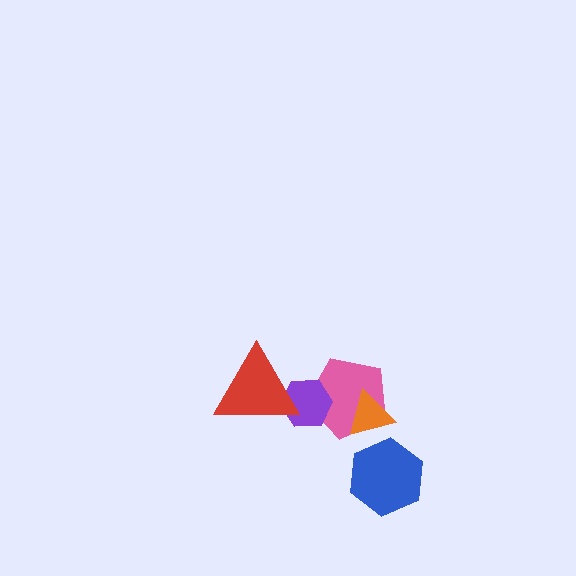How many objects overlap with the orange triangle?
1 object overlaps with the orange triangle.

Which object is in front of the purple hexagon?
The red triangle is in front of the purple hexagon.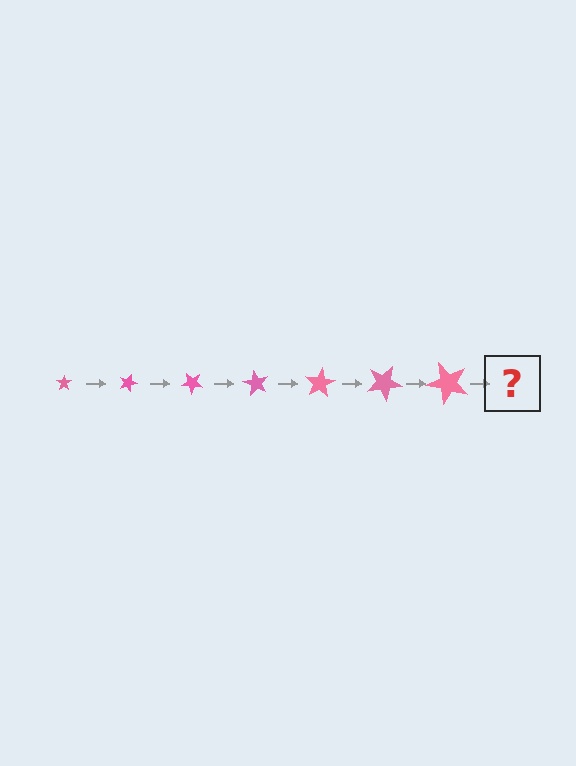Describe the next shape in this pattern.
It should be a star, larger than the previous one and rotated 140 degrees from the start.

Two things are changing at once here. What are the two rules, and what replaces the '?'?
The two rules are that the star grows larger each step and it rotates 20 degrees each step. The '?' should be a star, larger than the previous one and rotated 140 degrees from the start.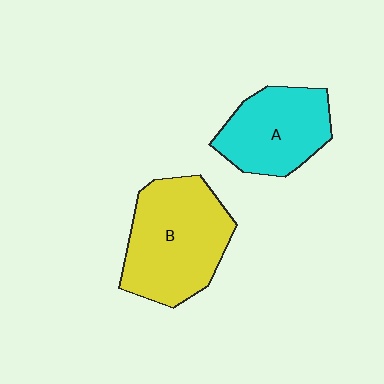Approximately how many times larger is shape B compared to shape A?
Approximately 1.3 times.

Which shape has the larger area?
Shape B (yellow).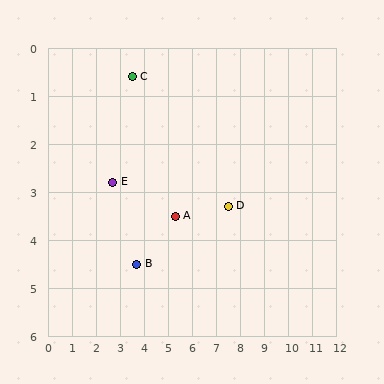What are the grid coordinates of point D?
Point D is at approximately (7.5, 3.3).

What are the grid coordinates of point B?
Point B is at approximately (3.7, 4.5).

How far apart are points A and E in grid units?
Points A and E are about 2.7 grid units apart.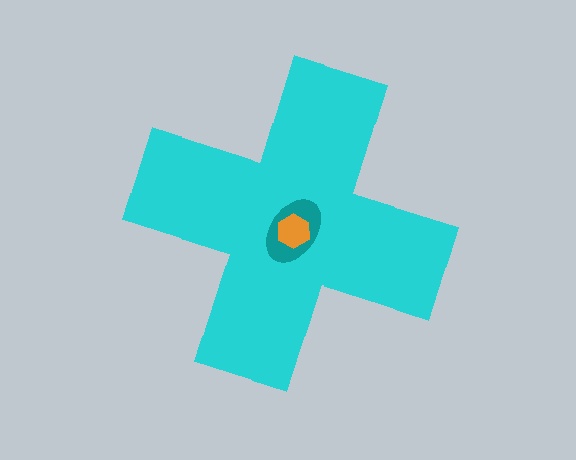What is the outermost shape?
The cyan cross.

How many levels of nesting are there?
3.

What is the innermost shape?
The orange hexagon.